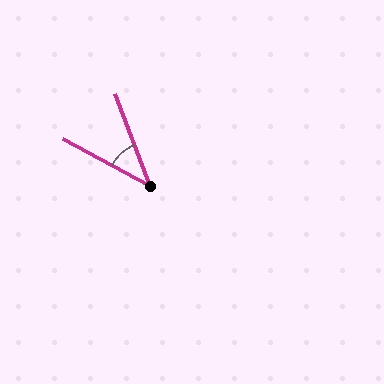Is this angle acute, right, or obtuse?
It is acute.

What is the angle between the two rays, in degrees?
Approximately 41 degrees.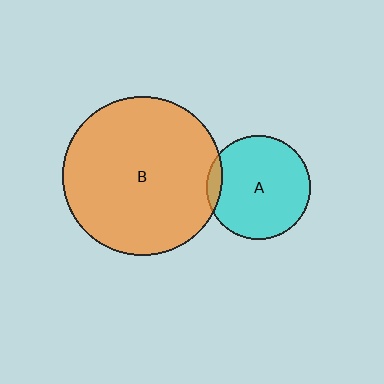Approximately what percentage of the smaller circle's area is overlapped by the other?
Approximately 5%.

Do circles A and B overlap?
Yes.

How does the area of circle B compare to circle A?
Approximately 2.4 times.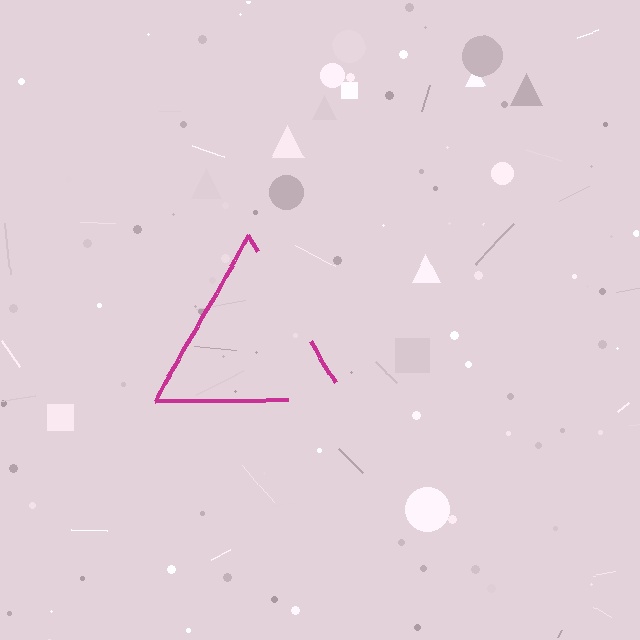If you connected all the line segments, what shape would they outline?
They would outline a triangle.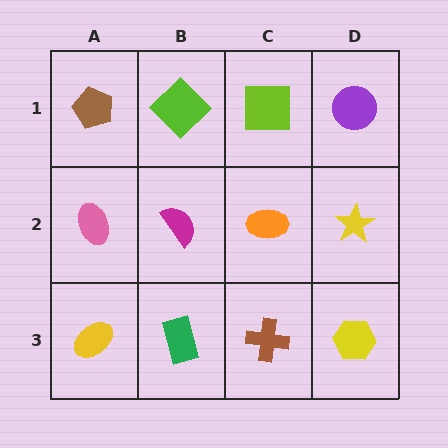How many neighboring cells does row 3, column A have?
2.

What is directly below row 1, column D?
A yellow star.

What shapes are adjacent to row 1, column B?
A magenta semicircle (row 2, column B), a brown pentagon (row 1, column A), a lime square (row 1, column C).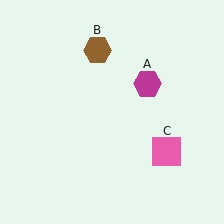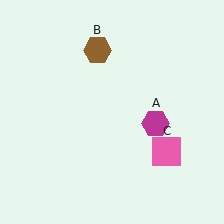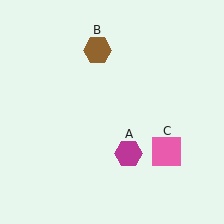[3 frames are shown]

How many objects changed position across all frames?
1 object changed position: magenta hexagon (object A).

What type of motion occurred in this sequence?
The magenta hexagon (object A) rotated clockwise around the center of the scene.